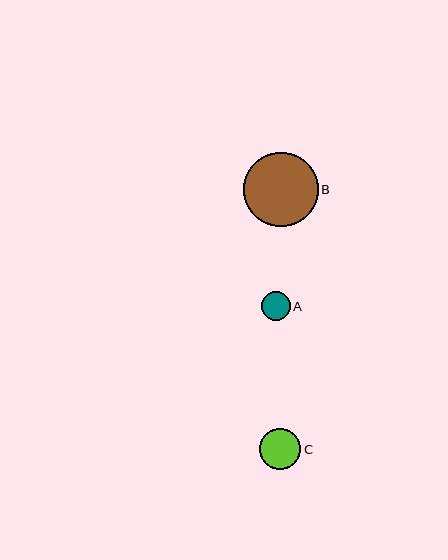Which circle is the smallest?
Circle A is the smallest with a size of approximately 29 pixels.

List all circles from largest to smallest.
From largest to smallest: B, C, A.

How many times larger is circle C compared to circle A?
Circle C is approximately 1.4 times the size of circle A.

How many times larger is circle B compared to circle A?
Circle B is approximately 2.6 times the size of circle A.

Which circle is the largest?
Circle B is the largest with a size of approximately 74 pixels.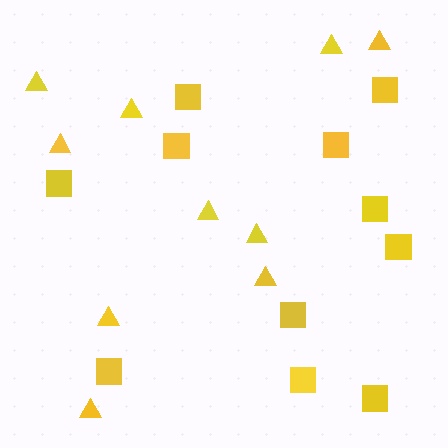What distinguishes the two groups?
There are 2 groups: one group of triangles (10) and one group of squares (11).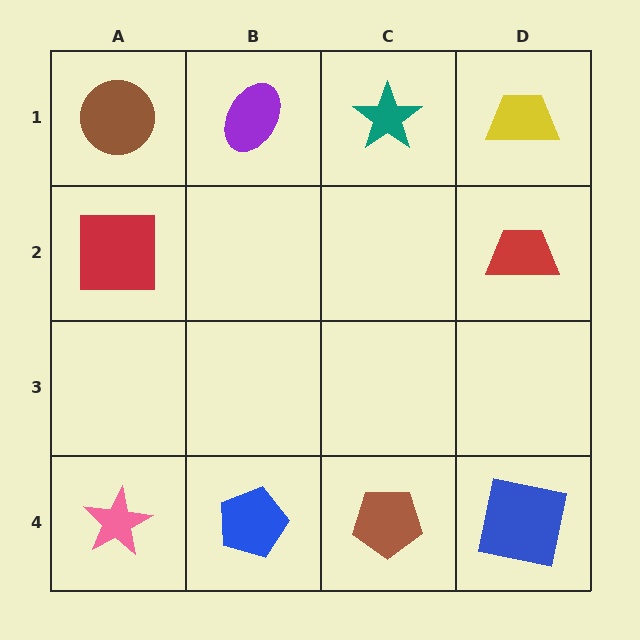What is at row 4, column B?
A blue pentagon.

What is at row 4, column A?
A pink star.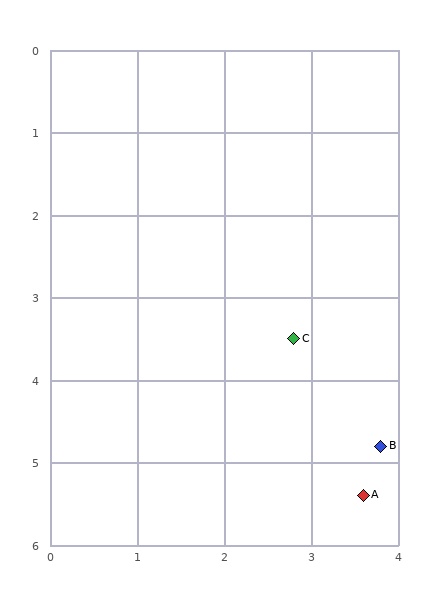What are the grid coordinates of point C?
Point C is at approximately (2.8, 3.5).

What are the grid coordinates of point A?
Point A is at approximately (3.6, 5.4).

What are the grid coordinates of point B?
Point B is at approximately (3.8, 4.8).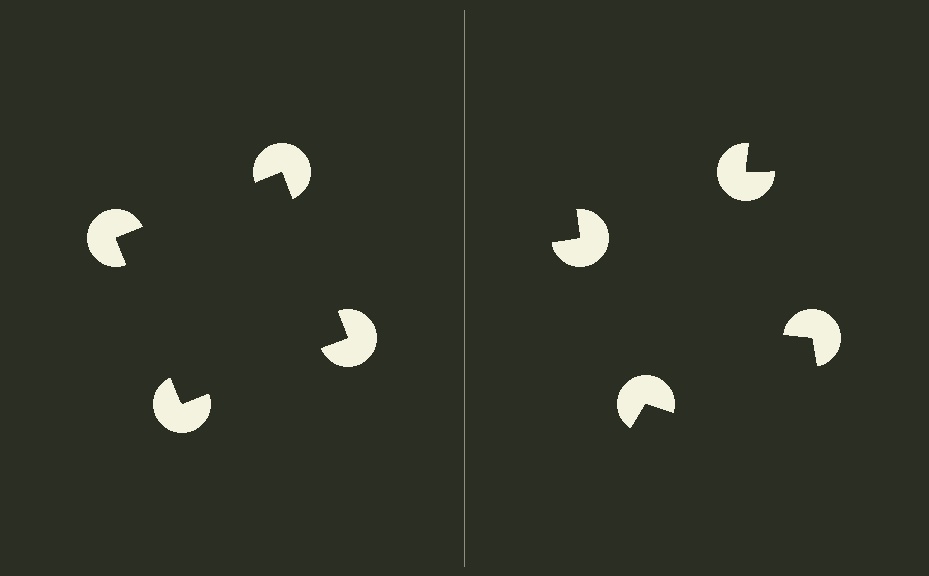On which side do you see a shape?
An illusory square appears on the left side. On the right side the wedge cuts are rotated, so no coherent shape forms.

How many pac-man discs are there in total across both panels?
8 — 4 on each side.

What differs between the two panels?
The pac-man discs are positioned identically on both sides; only the wedge orientations differ. On the left they align to a square; on the right they are misaligned.